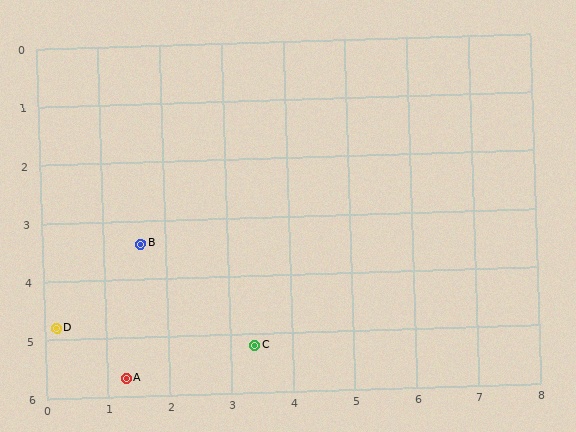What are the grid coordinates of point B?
Point B is at approximately (1.6, 3.4).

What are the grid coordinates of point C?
Point C is at approximately (3.4, 5.2).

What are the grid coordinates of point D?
Point D is at approximately (0.2, 4.8).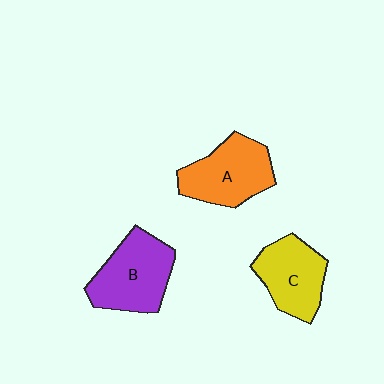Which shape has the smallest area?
Shape C (yellow).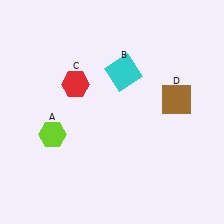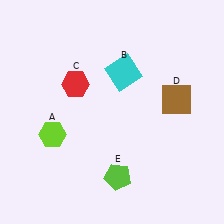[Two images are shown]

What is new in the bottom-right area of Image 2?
A lime pentagon (E) was added in the bottom-right area of Image 2.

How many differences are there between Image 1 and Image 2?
There is 1 difference between the two images.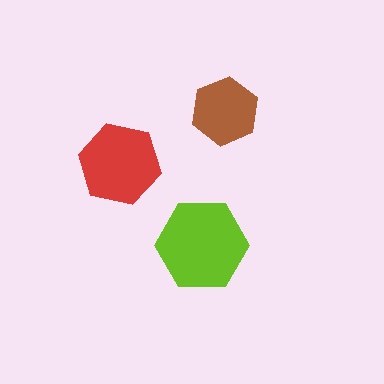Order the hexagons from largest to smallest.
the lime one, the red one, the brown one.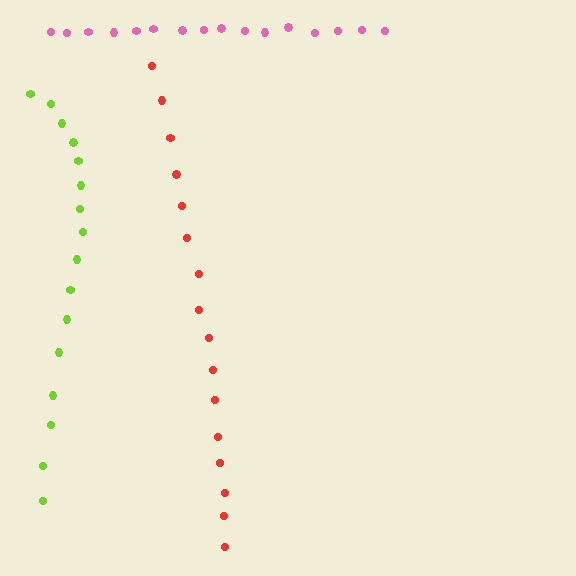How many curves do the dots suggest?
There are 3 distinct paths.